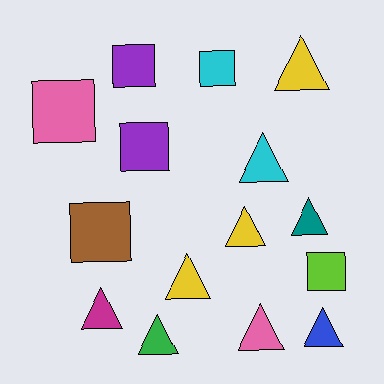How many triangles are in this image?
There are 9 triangles.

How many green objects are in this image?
There is 1 green object.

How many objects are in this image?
There are 15 objects.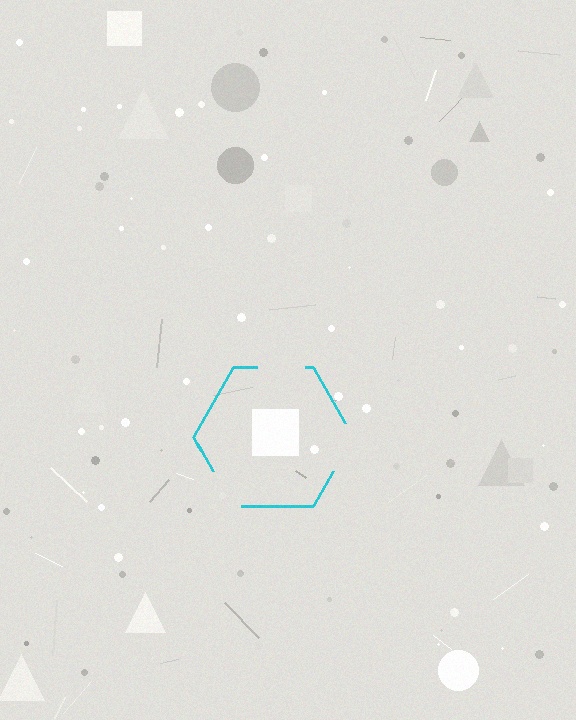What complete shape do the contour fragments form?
The contour fragments form a hexagon.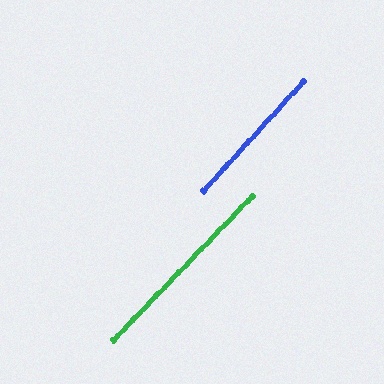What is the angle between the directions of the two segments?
Approximately 1 degree.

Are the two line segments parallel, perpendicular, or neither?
Parallel — their directions differ by only 1.0°.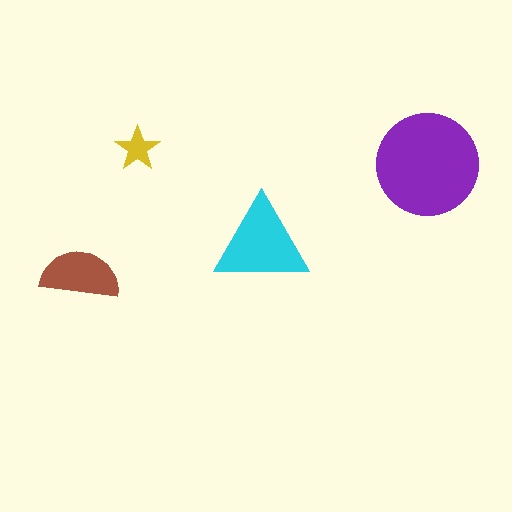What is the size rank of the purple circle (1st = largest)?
1st.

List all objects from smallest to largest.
The yellow star, the brown semicircle, the cyan triangle, the purple circle.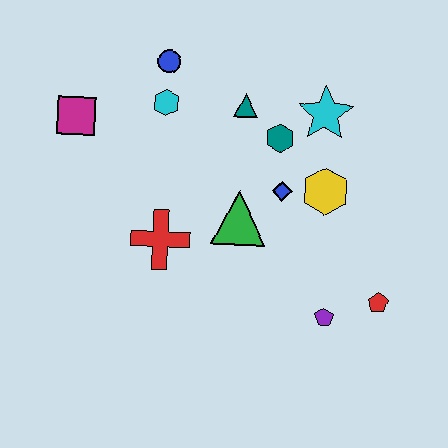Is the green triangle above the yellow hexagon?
No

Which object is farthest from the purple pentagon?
The magenta square is farthest from the purple pentagon.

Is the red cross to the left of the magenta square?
No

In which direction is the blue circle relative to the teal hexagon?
The blue circle is to the left of the teal hexagon.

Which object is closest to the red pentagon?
The purple pentagon is closest to the red pentagon.